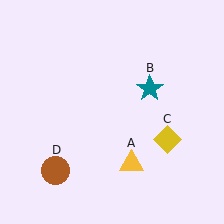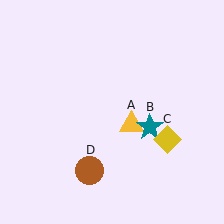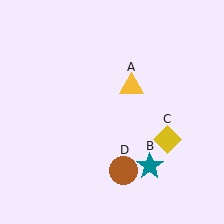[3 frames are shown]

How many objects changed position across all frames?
3 objects changed position: yellow triangle (object A), teal star (object B), brown circle (object D).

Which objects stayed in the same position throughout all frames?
Yellow diamond (object C) remained stationary.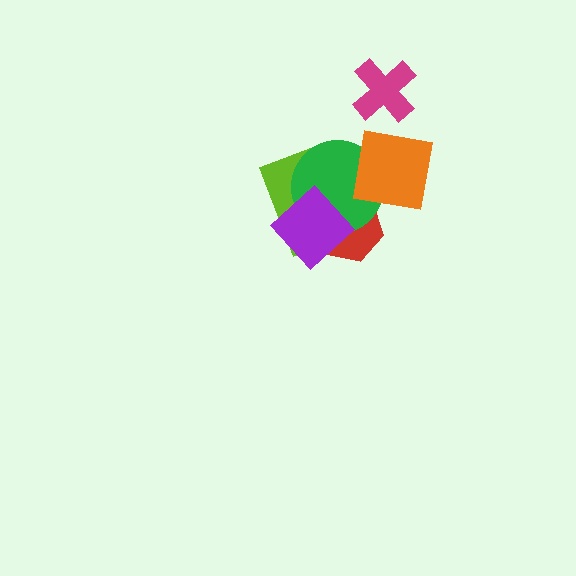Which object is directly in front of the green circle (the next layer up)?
The purple diamond is directly in front of the green circle.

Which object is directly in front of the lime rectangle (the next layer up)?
The green circle is directly in front of the lime rectangle.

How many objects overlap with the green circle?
4 objects overlap with the green circle.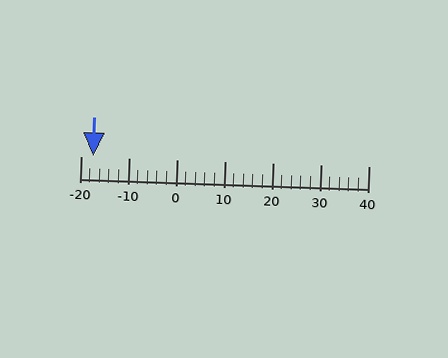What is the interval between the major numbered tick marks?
The major tick marks are spaced 10 units apart.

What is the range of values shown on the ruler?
The ruler shows values from -20 to 40.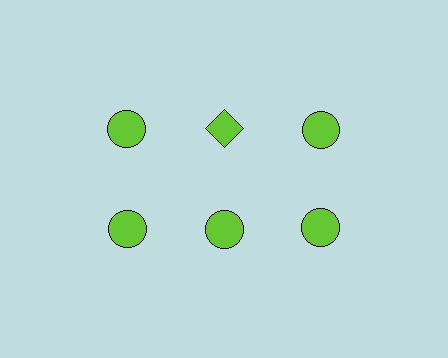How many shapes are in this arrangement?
There are 6 shapes arranged in a grid pattern.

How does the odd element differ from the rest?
It has a different shape: diamond instead of circle.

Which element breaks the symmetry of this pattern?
The lime diamond in the top row, second from left column breaks the symmetry. All other shapes are lime circles.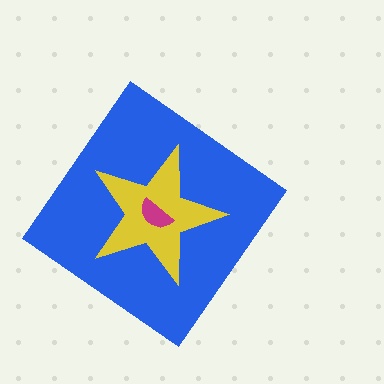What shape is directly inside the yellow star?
The magenta semicircle.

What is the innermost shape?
The magenta semicircle.